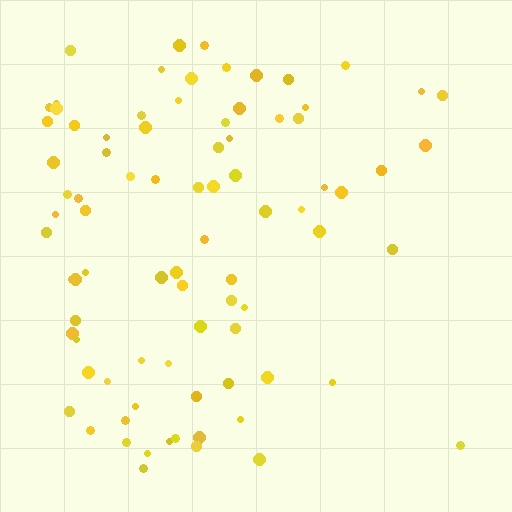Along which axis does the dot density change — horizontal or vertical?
Horizontal.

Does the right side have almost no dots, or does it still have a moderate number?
Still a moderate number, just noticeably fewer than the left.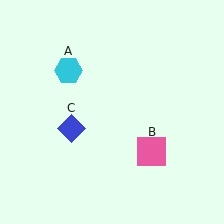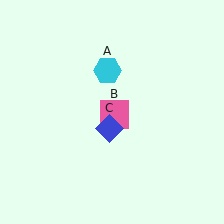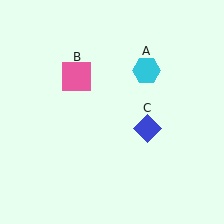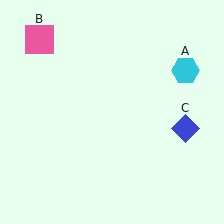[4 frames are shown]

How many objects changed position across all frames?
3 objects changed position: cyan hexagon (object A), pink square (object B), blue diamond (object C).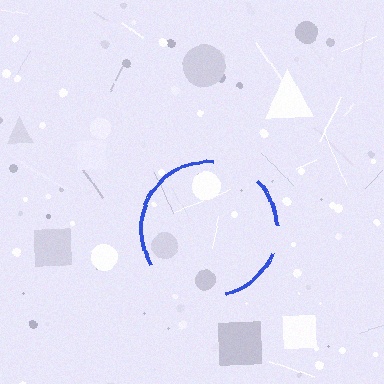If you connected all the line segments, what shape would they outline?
They would outline a circle.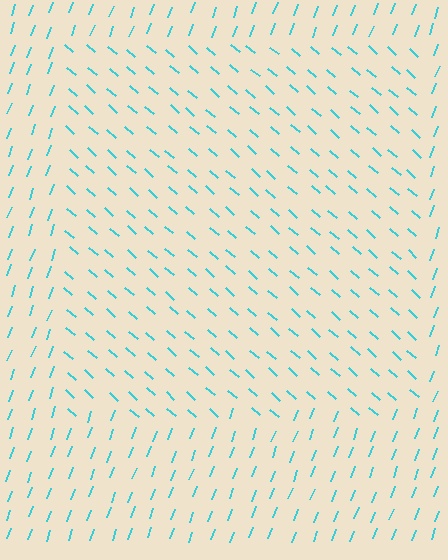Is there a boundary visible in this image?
Yes, there is a texture boundary formed by a change in line orientation.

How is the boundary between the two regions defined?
The boundary is defined purely by a change in line orientation (approximately 69 degrees difference). All lines are the same color and thickness.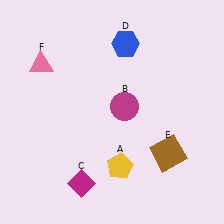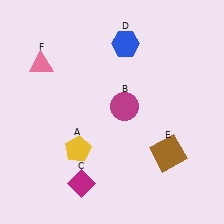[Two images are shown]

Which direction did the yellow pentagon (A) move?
The yellow pentagon (A) moved left.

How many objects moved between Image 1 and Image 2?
1 object moved between the two images.